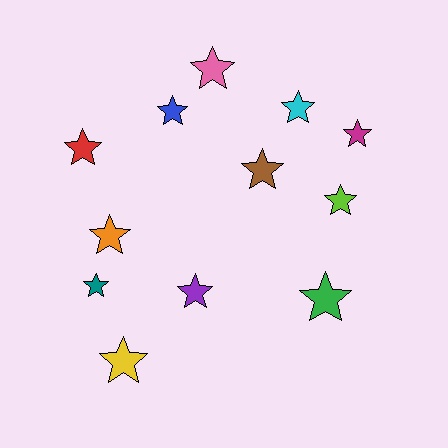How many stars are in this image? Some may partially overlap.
There are 12 stars.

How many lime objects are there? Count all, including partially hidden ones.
There is 1 lime object.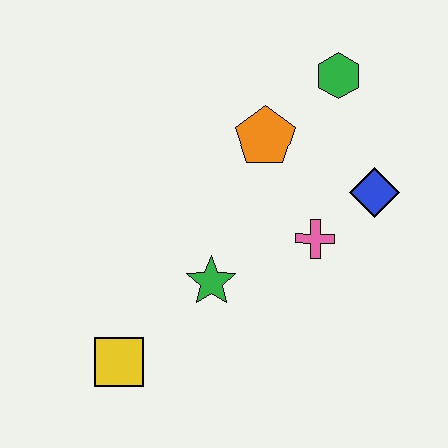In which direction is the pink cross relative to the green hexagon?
The pink cross is below the green hexagon.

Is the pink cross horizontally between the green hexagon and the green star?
Yes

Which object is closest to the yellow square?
The green star is closest to the yellow square.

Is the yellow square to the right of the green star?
No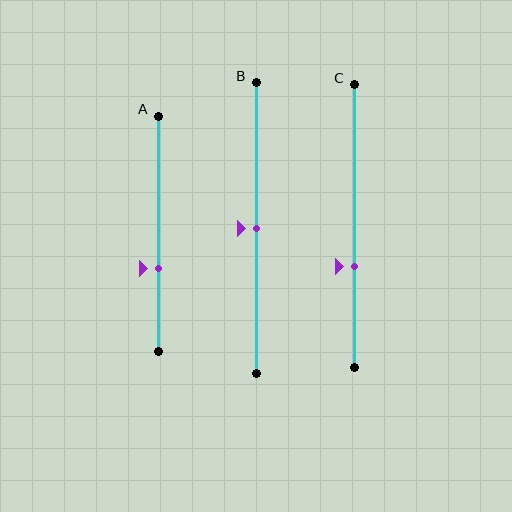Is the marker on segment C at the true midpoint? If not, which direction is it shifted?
No, the marker on segment C is shifted downward by about 14% of the segment length.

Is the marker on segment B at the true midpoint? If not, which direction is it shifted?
Yes, the marker on segment B is at the true midpoint.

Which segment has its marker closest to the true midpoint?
Segment B has its marker closest to the true midpoint.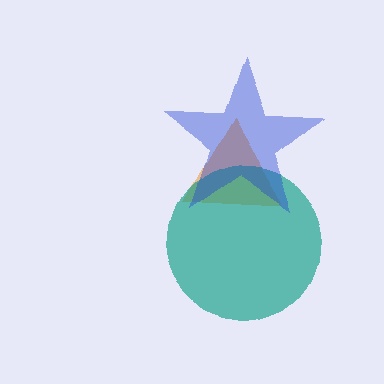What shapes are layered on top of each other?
The layered shapes are: an orange triangle, a teal circle, a blue star.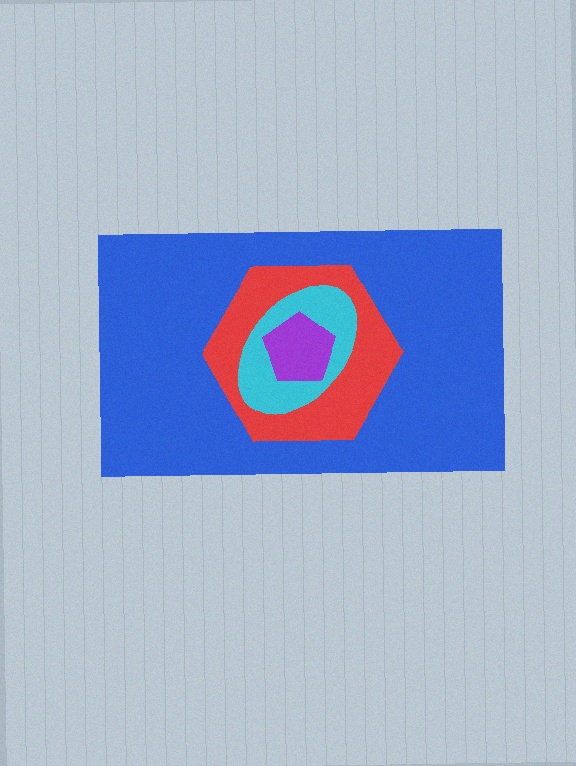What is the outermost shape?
The blue rectangle.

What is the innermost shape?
The purple pentagon.